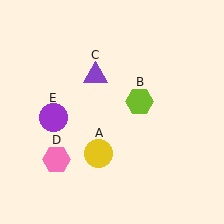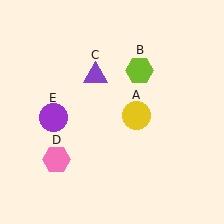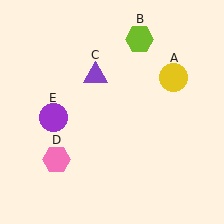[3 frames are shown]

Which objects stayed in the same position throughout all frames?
Purple triangle (object C) and pink hexagon (object D) and purple circle (object E) remained stationary.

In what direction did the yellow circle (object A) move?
The yellow circle (object A) moved up and to the right.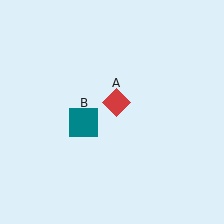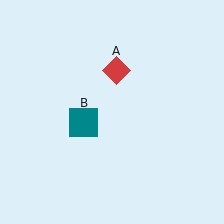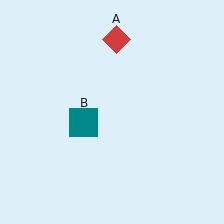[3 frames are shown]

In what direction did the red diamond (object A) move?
The red diamond (object A) moved up.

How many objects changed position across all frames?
1 object changed position: red diamond (object A).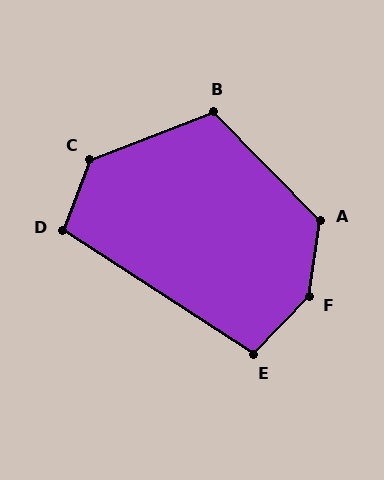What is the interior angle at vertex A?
Approximately 127 degrees (obtuse).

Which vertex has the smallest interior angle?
E, at approximately 101 degrees.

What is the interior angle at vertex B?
Approximately 113 degrees (obtuse).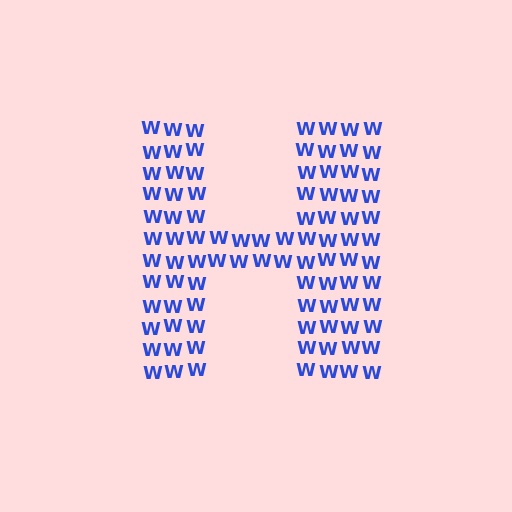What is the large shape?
The large shape is the letter H.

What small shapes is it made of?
It is made of small letter W's.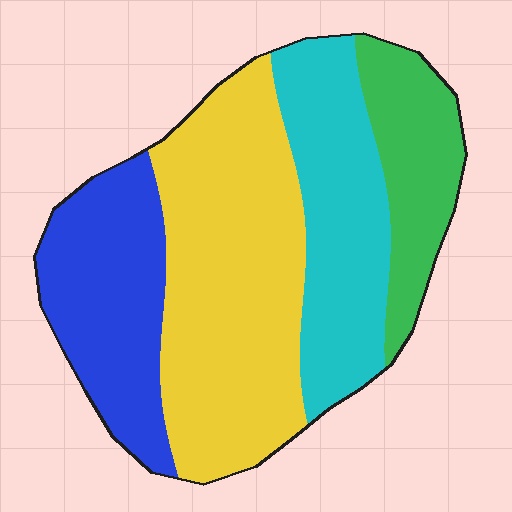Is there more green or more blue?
Blue.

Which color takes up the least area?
Green, at roughly 15%.